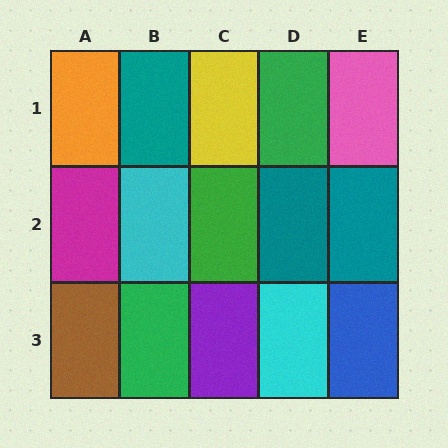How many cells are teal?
3 cells are teal.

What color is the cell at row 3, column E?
Blue.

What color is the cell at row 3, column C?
Purple.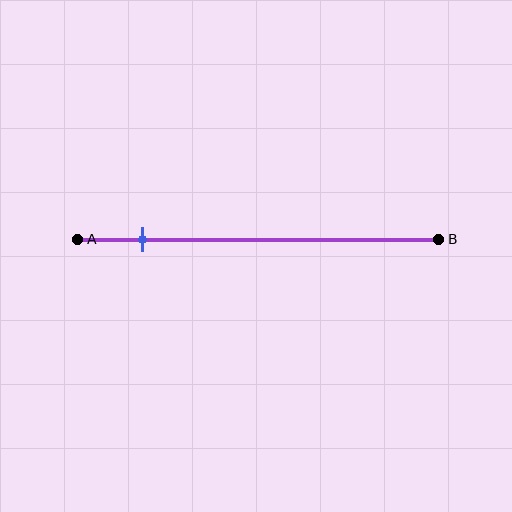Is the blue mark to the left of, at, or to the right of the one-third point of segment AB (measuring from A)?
The blue mark is to the left of the one-third point of segment AB.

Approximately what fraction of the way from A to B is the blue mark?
The blue mark is approximately 20% of the way from A to B.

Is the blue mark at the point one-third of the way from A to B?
No, the mark is at about 20% from A, not at the 33% one-third point.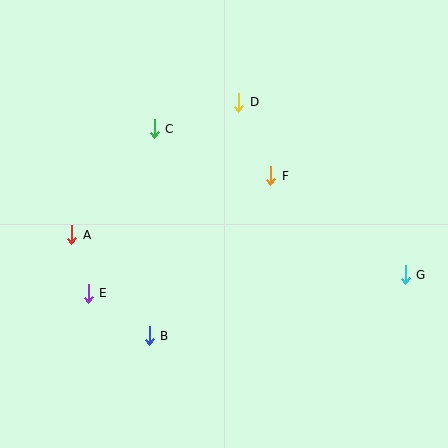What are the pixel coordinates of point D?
Point D is at (239, 102).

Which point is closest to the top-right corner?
Point D is closest to the top-right corner.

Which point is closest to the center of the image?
Point F at (271, 176) is closest to the center.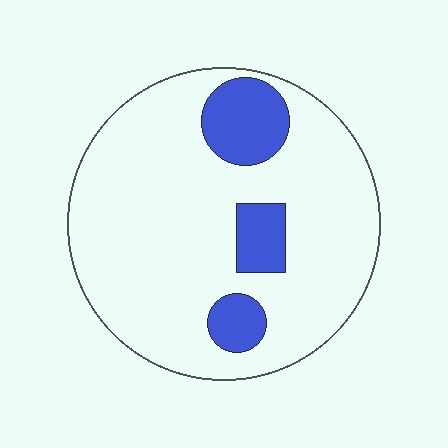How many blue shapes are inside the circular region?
3.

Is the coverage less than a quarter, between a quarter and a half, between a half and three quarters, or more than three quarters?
Less than a quarter.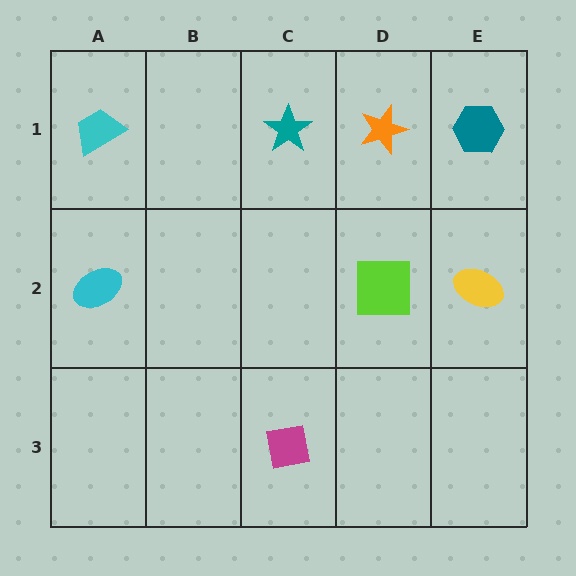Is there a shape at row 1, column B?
No, that cell is empty.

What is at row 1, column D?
An orange star.